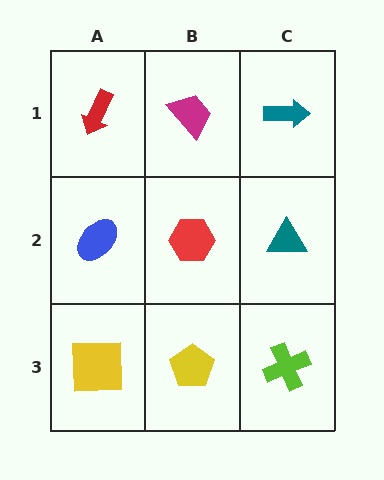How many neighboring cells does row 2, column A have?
3.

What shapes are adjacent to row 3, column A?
A blue ellipse (row 2, column A), a yellow pentagon (row 3, column B).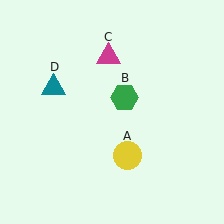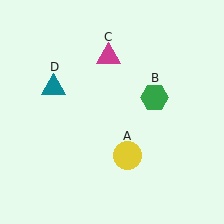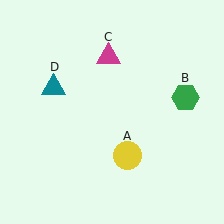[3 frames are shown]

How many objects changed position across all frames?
1 object changed position: green hexagon (object B).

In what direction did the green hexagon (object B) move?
The green hexagon (object B) moved right.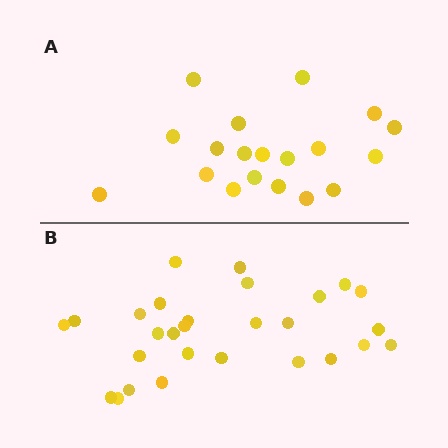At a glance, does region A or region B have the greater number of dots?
Region B (the bottom region) has more dots.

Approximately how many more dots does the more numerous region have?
Region B has roughly 8 or so more dots than region A.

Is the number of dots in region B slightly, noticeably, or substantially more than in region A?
Region B has substantially more. The ratio is roughly 1.5 to 1.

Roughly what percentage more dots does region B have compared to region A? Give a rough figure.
About 45% more.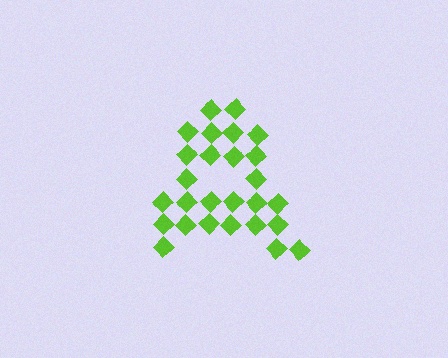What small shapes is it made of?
It is made of small diamonds.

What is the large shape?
The large shape is the letter A.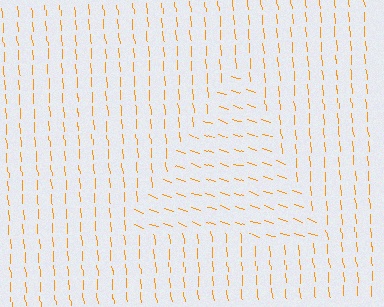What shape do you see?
I see a triangle.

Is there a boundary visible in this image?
Yes, there is a texture boundary formed by a change in line orientation.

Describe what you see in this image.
The image is filled with small orange line segments. A triangle region in the image has lines oriented differently from the surrounding lines, creating a visible texture boundary.